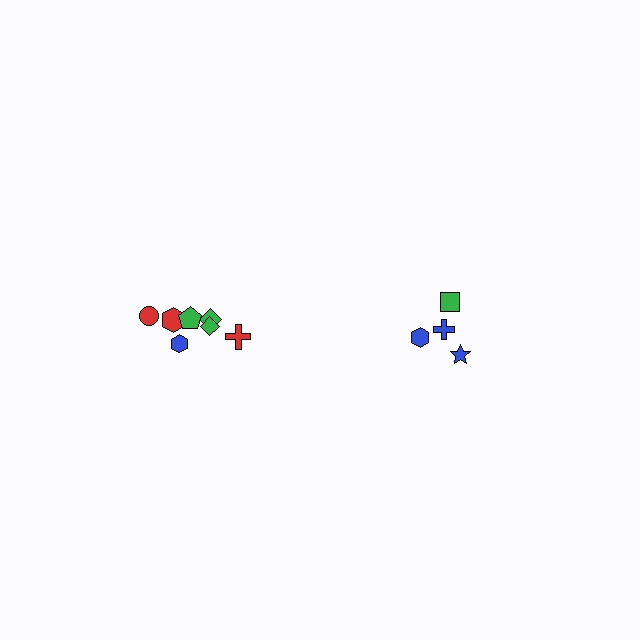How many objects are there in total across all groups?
There are 11 objects.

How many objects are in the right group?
There are 4 objects.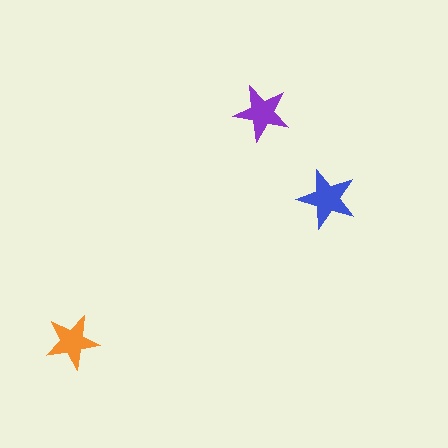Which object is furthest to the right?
The blue star is rightmost.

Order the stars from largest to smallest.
the blue one, the purple one, the orange one.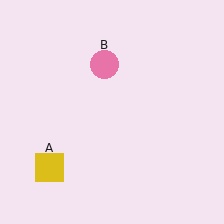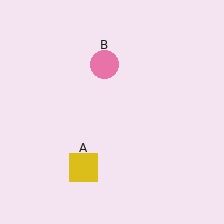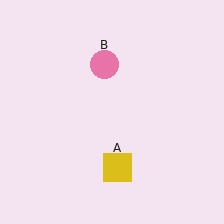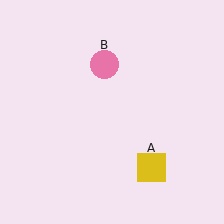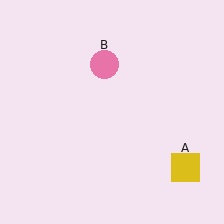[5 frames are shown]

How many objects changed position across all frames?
1 object changed position: yellow square (object A).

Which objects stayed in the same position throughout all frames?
Pink circle (object B) remained stationary.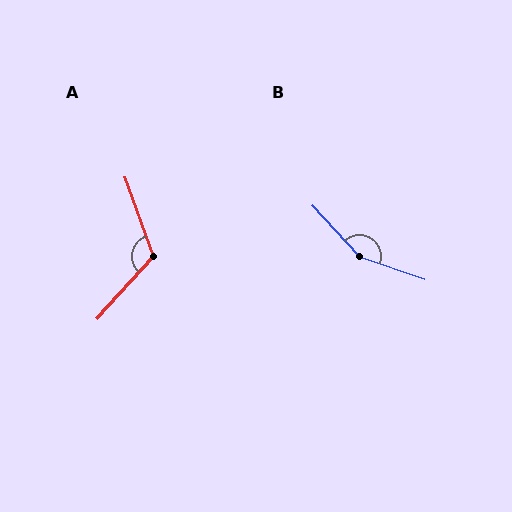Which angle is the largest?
B, at approximately 151 degrees.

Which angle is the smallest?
A, at approximately 119 degrees.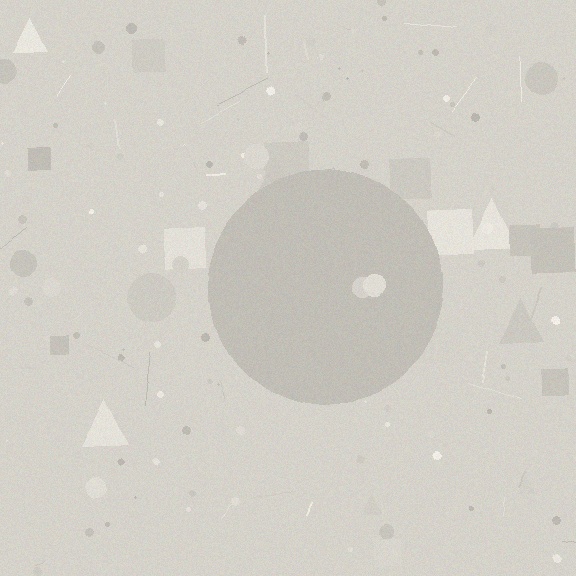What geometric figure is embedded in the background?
A circle is embedded in the background.